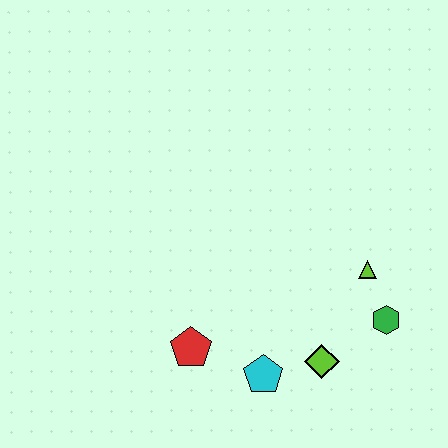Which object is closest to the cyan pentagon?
The lime diamond is closest to the cyan pentagon.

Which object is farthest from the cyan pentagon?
The lime triangle is farthest from the cyan pentagon.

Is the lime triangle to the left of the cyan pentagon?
No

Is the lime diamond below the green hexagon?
Yes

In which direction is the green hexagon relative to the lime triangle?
The green hexagon is below the lime triangle.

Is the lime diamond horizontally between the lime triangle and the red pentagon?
Yes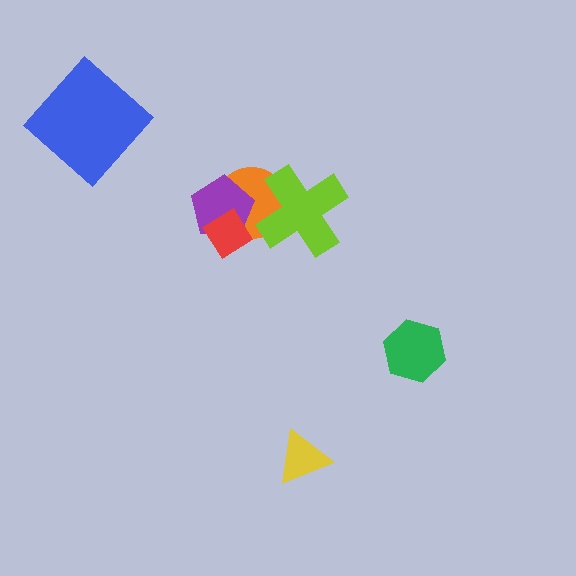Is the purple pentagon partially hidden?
Yes, it is partially covered by another shape.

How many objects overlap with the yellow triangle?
0 objects overlap with the yellow triangle.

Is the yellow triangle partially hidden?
No, no other shape covers it.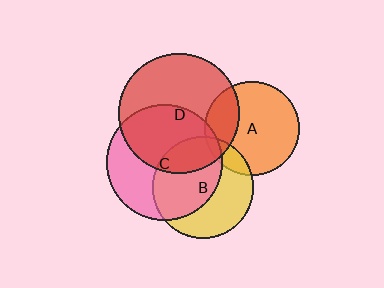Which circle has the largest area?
Circle D (red).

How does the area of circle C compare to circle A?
Approximately 1.5 times.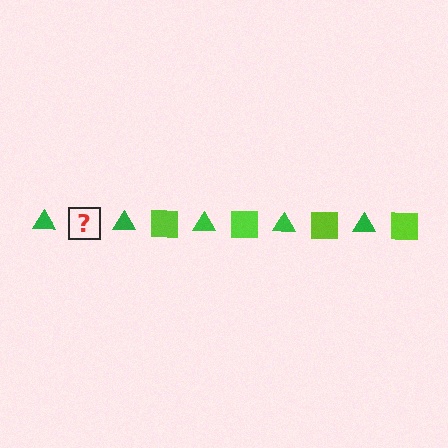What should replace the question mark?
The question mark should be replaced with a lime square.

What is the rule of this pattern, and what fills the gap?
The rule is that the pattern alternates between green triangle and lime square. The gap should be filled with a lime square.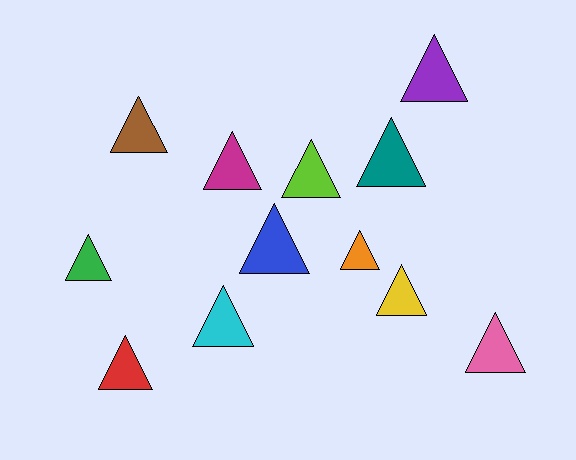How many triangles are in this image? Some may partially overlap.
There are 12 triangles.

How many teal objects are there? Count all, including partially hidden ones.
There is 1 teal object.